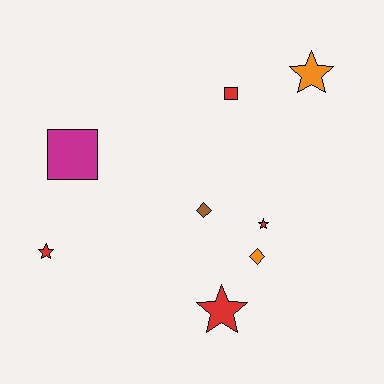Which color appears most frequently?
Red, with 4 objects.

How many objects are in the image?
There are 8 objects.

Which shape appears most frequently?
Star, with 4 objects.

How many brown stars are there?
There are no brown stars.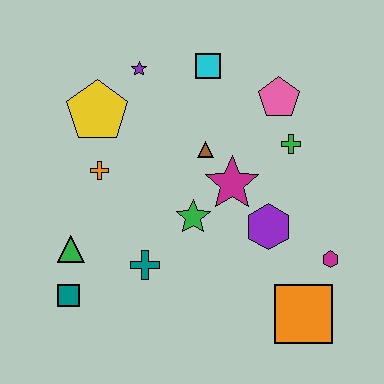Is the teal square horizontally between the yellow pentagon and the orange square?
No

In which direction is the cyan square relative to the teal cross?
The cyan square is above the teal cross.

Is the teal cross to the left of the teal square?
No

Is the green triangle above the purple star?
No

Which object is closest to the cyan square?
The purple star is closest to the cyan square.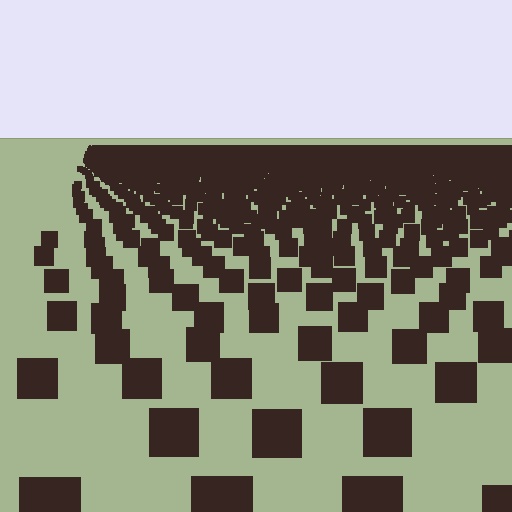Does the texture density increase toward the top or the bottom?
Density increases toward the top.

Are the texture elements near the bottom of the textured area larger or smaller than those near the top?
Larger. Near the bottom, elements are closer to the viewer and appear at a bigger on-screen size.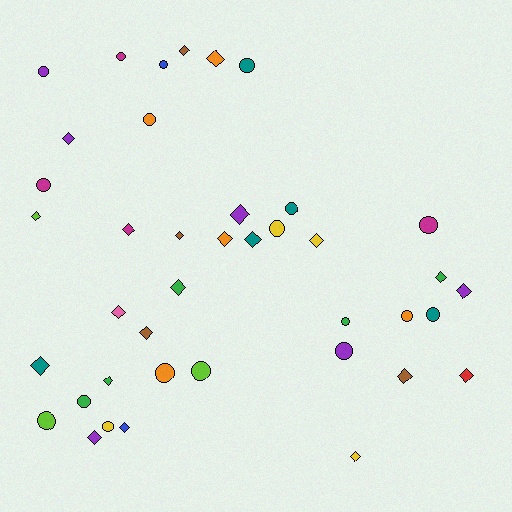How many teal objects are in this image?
There are 5 teal objects.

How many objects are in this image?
There are 40 objects.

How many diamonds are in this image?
There are 22 diamonds.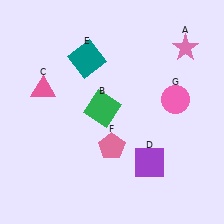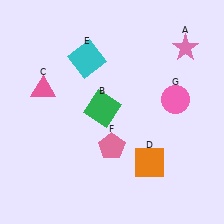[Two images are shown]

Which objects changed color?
D changed from purple to orange. E changed from teal to cyan.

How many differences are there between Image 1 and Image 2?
There are 2 differences between the two images.